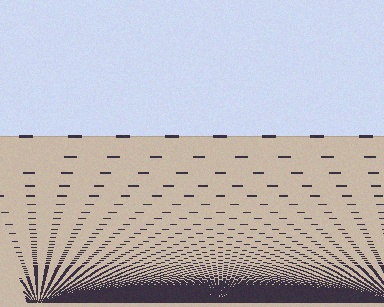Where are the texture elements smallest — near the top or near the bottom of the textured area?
Near the bottom.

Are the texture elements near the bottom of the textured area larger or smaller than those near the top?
Smaller. The gradient is inverted — elements near the bottom are smaller and denser.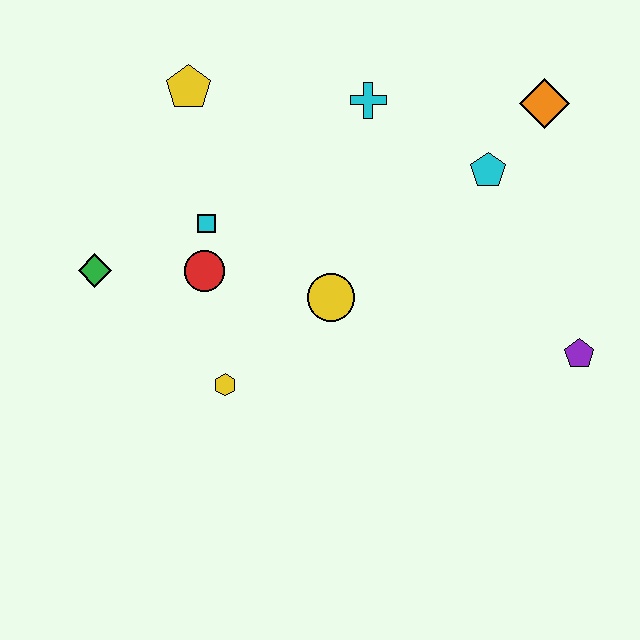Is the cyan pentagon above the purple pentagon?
Yes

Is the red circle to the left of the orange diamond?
Yes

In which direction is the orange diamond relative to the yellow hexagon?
The orange diamond is to the right of the yellow hexagon.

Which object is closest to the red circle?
The cyan square is closest to the red circle.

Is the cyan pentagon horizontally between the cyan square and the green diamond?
No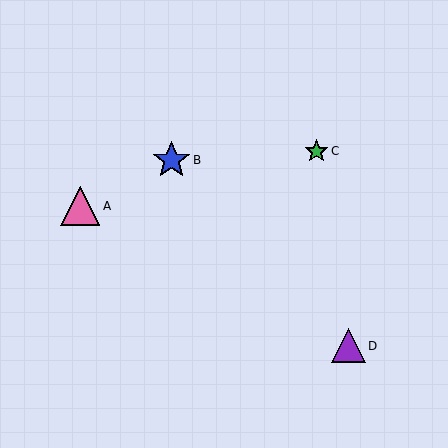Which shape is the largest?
The pink triangle (labeled A) is the largest.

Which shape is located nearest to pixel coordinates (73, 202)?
The pink triangle (labeled A) at (80, 206) is nearest to that location.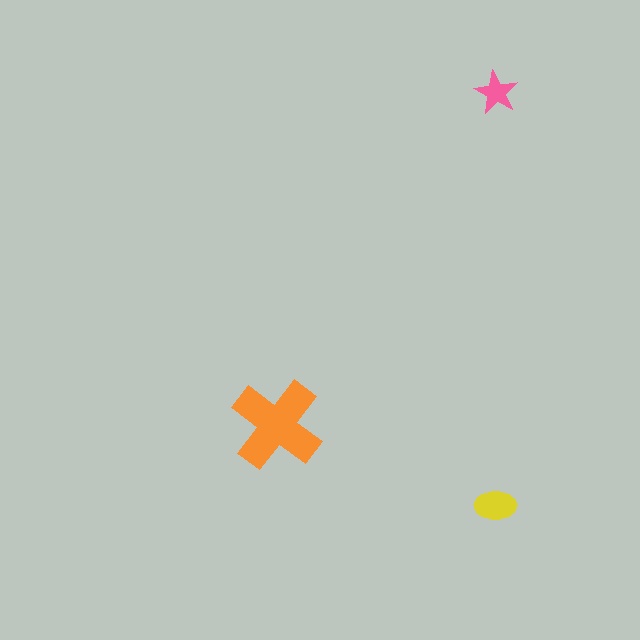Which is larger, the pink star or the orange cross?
The orange cross.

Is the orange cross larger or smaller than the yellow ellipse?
Larger.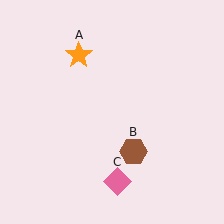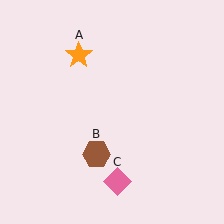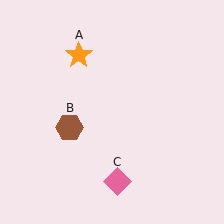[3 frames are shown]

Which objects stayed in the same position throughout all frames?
Orange star (object A) and pink diamond (object C) remained stationary.